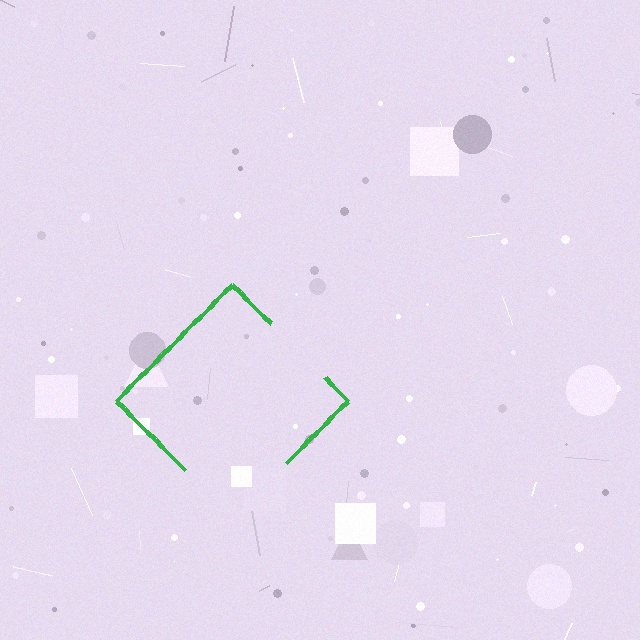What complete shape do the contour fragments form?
The contour fragments form a diamond.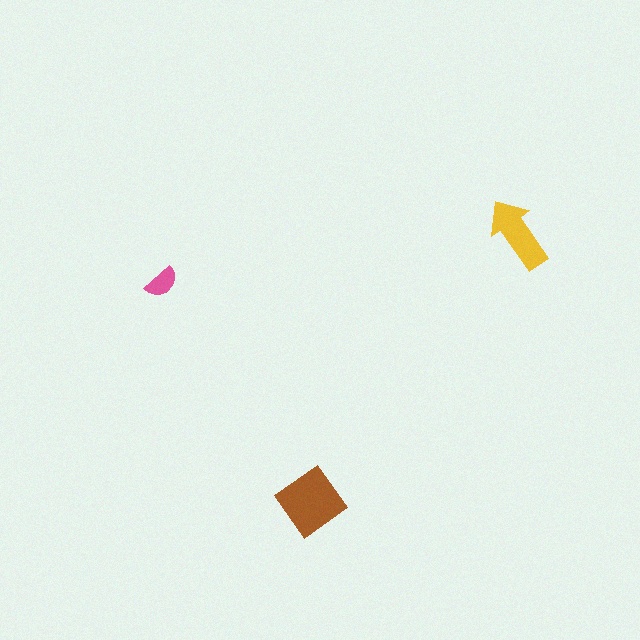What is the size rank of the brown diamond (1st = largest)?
1st.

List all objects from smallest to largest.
The pink semicircle, the yellow arrow, the brown diamond.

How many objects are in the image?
There are 3 objects in the image.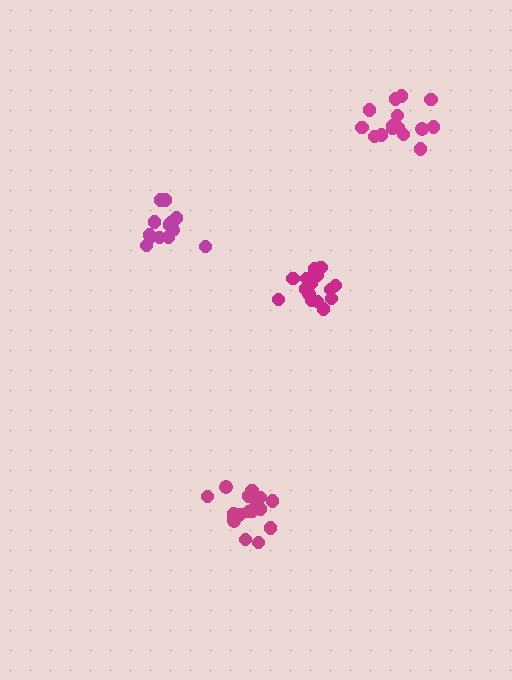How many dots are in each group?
Group 1: 17 dots, Group 2: 13 dots, Group 3: 15 dots, Group 4: 17 dots (62 total).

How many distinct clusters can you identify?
There are 4 distinct clusters.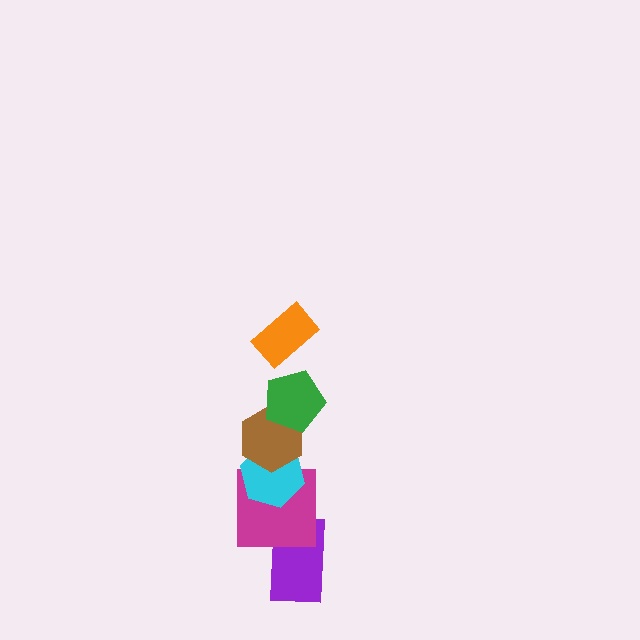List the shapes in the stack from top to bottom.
From top to bottom: the orange rectangle, the green pentagon, the brown hexagon, the cyan hexagon, the magenta square, the purple rectangle.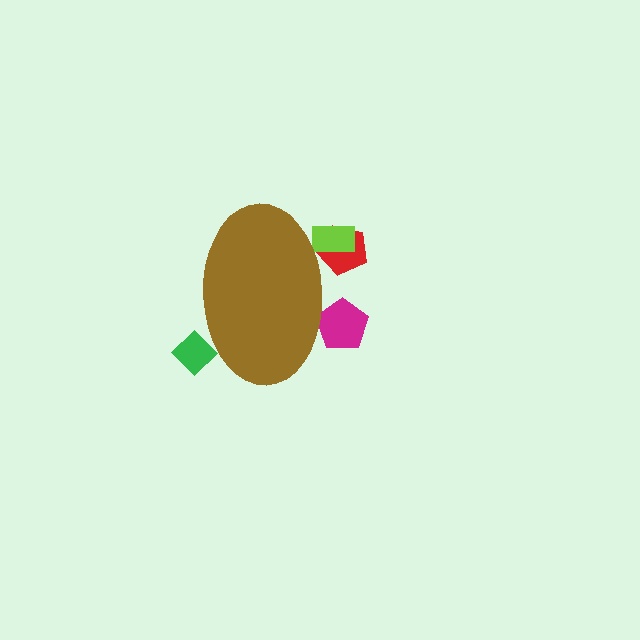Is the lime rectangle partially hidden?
Yes, the lime rectangle is partially hidden behind the brown ellipse.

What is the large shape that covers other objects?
A brown ellipse.